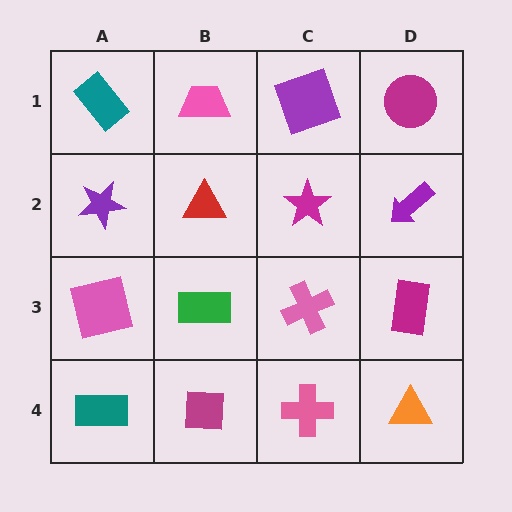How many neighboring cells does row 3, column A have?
3.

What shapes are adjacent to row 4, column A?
A pink square (row 3, column A), a magenta square (row 4, column B).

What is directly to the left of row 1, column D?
A purple square.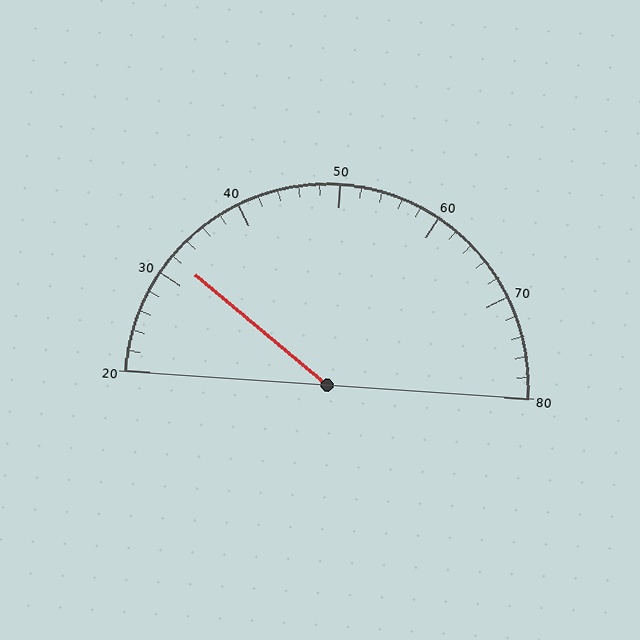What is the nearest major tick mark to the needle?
The nearest major tick mark is 30.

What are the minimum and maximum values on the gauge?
The gauge ranges from 20 to 80.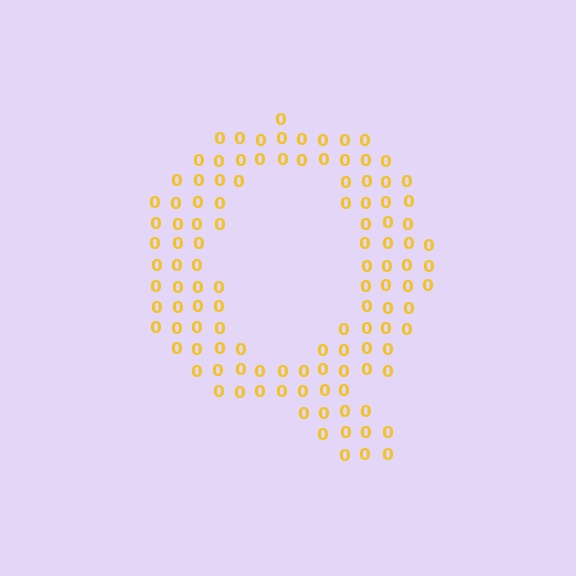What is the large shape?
The large shape is the letter Q.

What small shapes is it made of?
It is made of small digit 0's.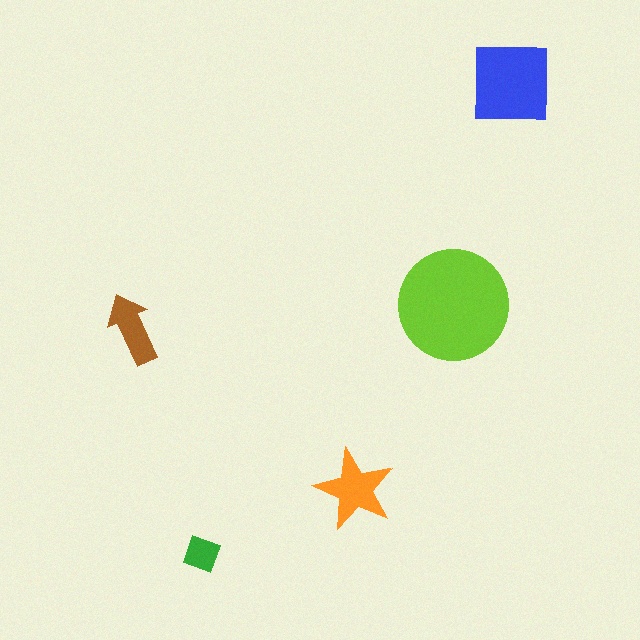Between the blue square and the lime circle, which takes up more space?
The lime circle.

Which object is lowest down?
The green diamond is bottommost.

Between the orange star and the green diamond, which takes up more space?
The orange star.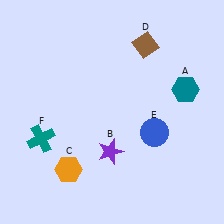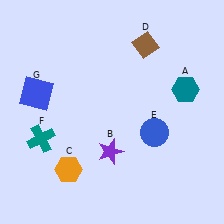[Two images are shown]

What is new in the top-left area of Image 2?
A blue square (G) was added in the top-left area of Image 2.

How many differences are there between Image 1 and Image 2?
There is 1 difference between the two images.